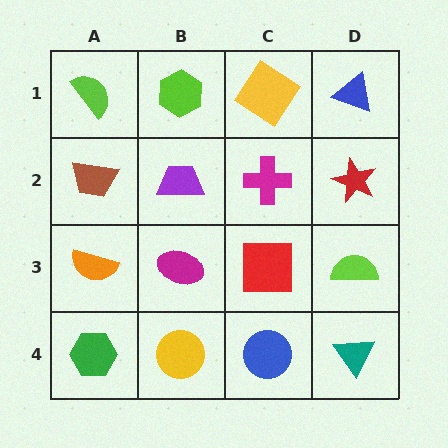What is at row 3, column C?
A red square.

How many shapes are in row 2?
4 shapes.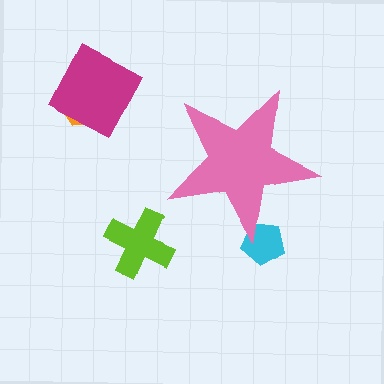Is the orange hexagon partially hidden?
No, the orange hexagon is fully visible.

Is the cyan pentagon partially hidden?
Yes, the cyan pentagon is partially hidden behind the pink star.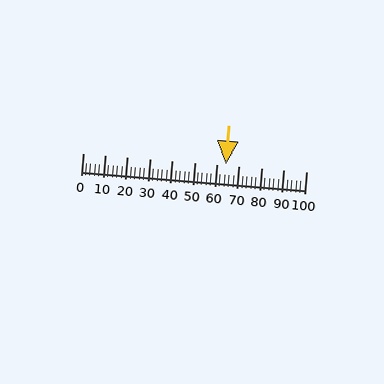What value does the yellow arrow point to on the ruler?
The yellow arrow points to approximately 64.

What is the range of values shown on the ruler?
The ruler shows values from 0 to 100.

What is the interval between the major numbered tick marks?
The major tick marks are spaced 10 units apart.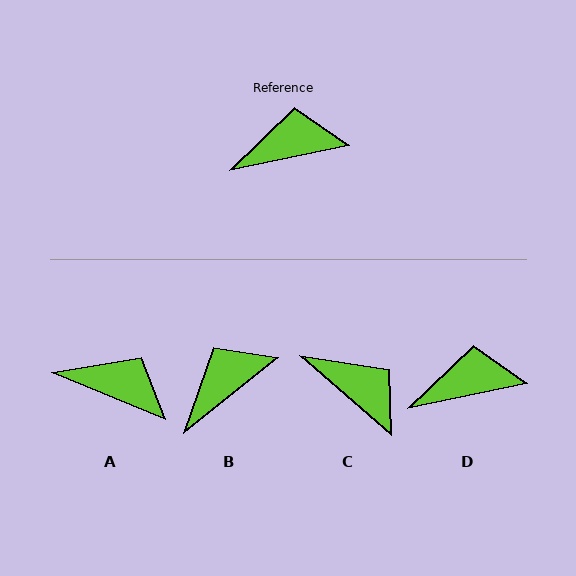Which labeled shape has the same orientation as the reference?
D.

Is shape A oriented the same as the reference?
No, it is off by about 34 degrees.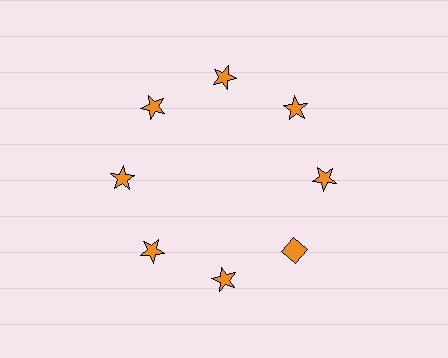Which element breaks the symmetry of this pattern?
The orange diamond at roughly the 4 o'clock position breaks the symmetry. All other shapes are orange stars.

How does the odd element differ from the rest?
It has a different shape: diamond instead of star.